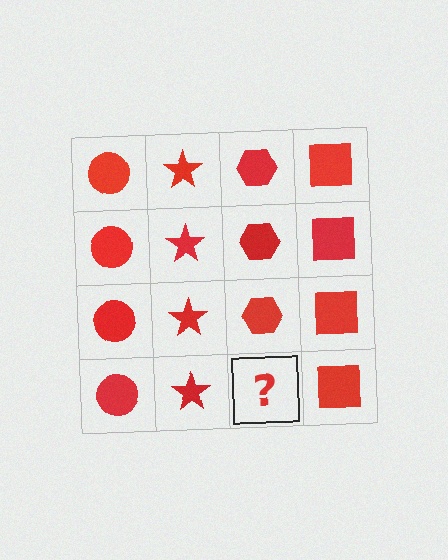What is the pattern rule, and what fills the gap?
The rule is that each column has a consistent shape. The gap should be filled with a red hexagon.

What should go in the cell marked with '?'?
The missing cell should contain a red hexagon.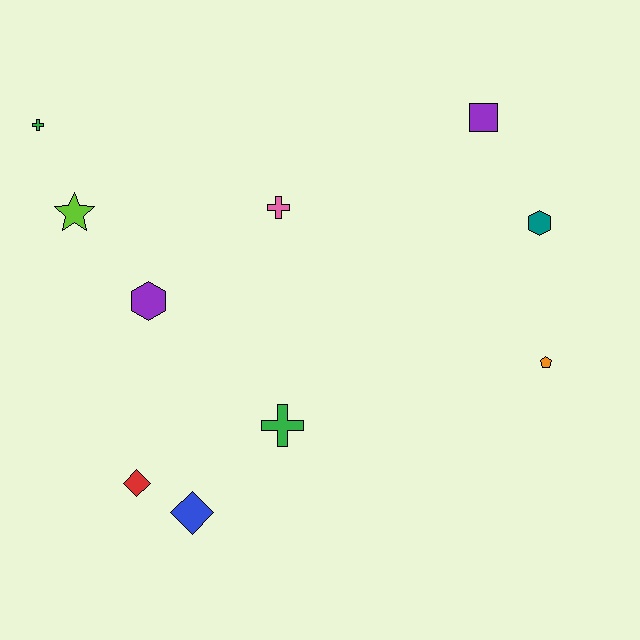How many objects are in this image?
There are 10 objects.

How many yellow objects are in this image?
There are no yellow objects.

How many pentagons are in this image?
There is 1 pentagon.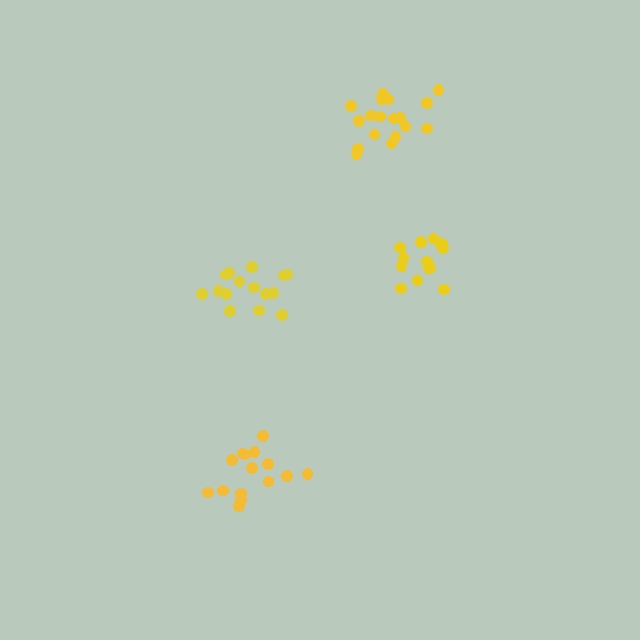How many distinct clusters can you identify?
There are 4 distinct clusters.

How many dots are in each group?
Group 1: 18 dots, Group 2: 15 dots, Group 3: 14 dots, Group 4: 15 dots (62 total).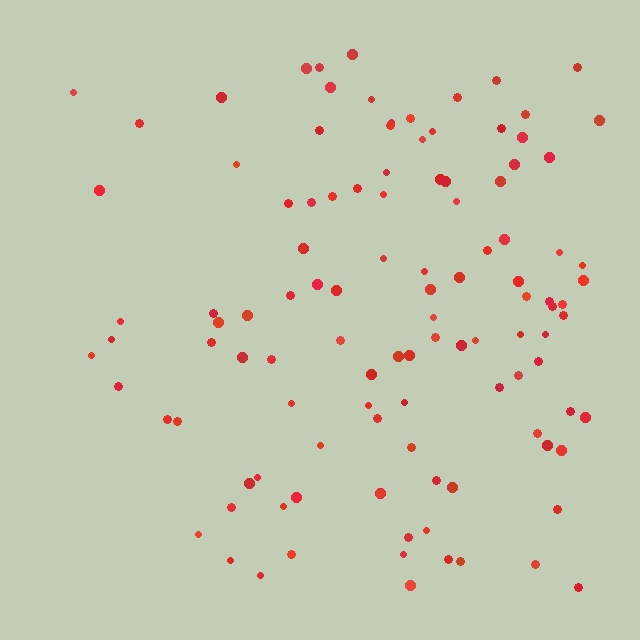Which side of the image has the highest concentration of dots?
The right.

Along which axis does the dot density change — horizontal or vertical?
Horizontal.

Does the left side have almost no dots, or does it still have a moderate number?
Still a moderate number, just noticeably fewer than the right.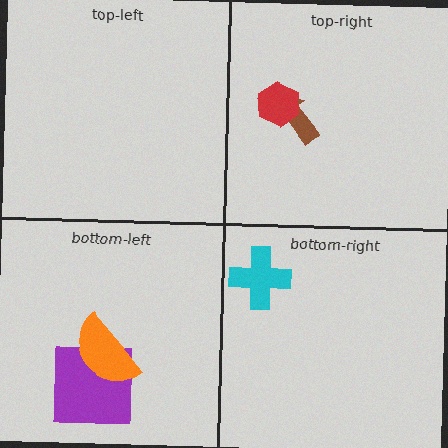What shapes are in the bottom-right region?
The cyan cross.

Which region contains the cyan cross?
The bottom-right region.